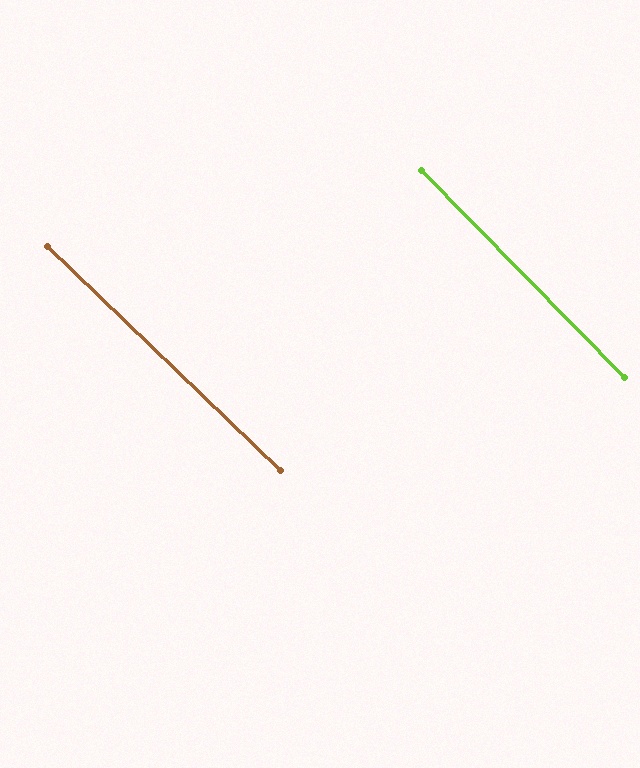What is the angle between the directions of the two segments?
Approximately 2 degrees.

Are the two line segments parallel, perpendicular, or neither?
Parallel — their directions differ by only 1.7°.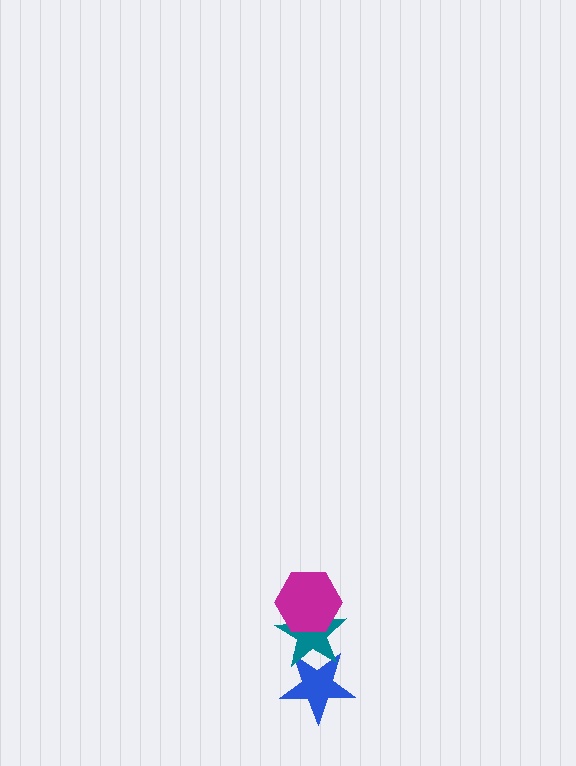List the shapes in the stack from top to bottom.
From top to bottom: the magenta hexagon, the teal star, the blue star.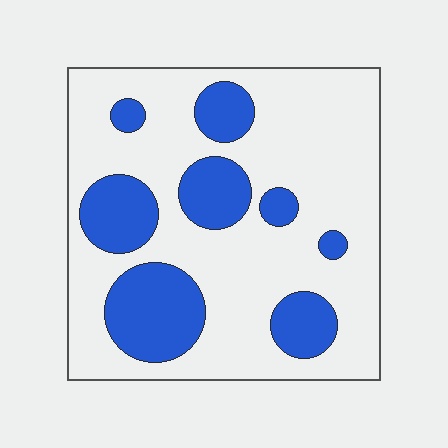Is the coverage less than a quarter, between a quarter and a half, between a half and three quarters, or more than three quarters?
Between a quarter and a half.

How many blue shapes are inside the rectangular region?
8.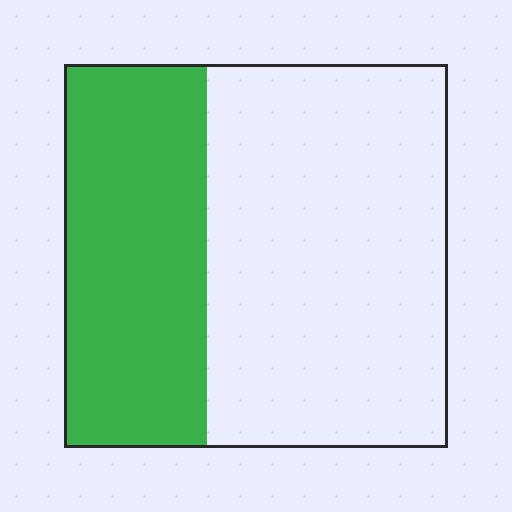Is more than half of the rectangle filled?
No.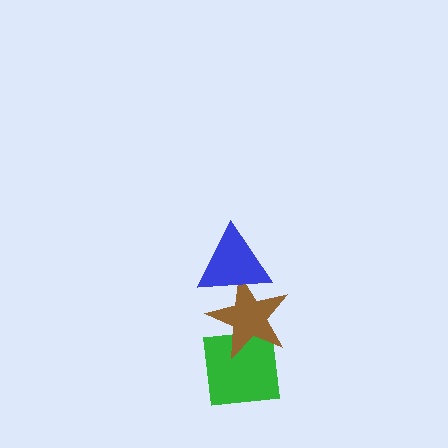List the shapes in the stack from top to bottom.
From top to bottom: the blue triangle, the brown star, the green square.